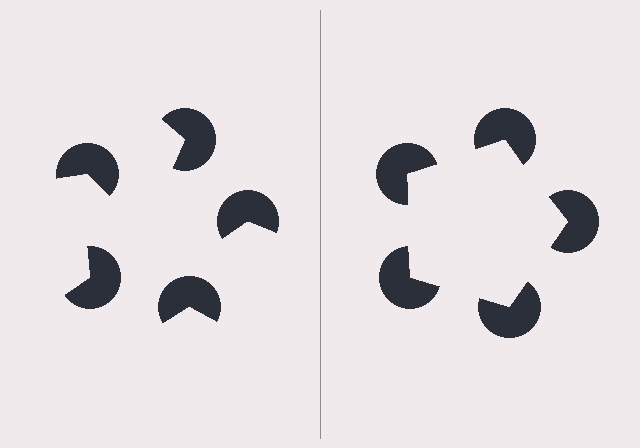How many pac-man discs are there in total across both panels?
10 — 5 on each side.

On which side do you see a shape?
An illusory pentagon appears on the right side. On the left side the wedge cuts are rotated, so no coherent shape forms.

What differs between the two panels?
The pac-man discs are positioned identically on both sides; only the wedge orientations differ. On the right they align to a pentagon; on the left they are misaligned.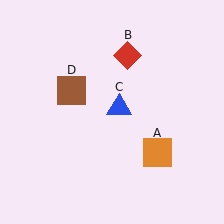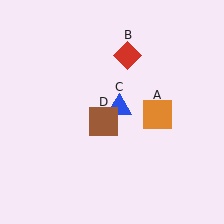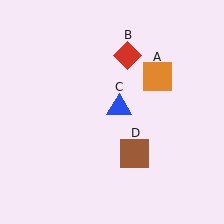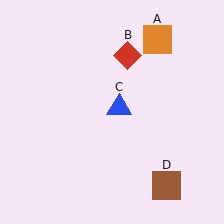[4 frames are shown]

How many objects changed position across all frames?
2 objects changed position: orange square (object A), brown square (object D).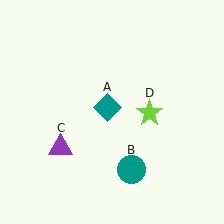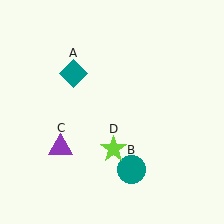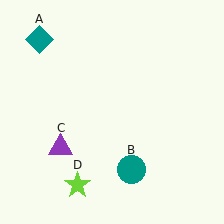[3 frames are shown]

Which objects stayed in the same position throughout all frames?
Teal circle (object B) and purple triangle (object C) remained stationary.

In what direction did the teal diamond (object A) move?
The teal diamond (object A) moved up and to the left.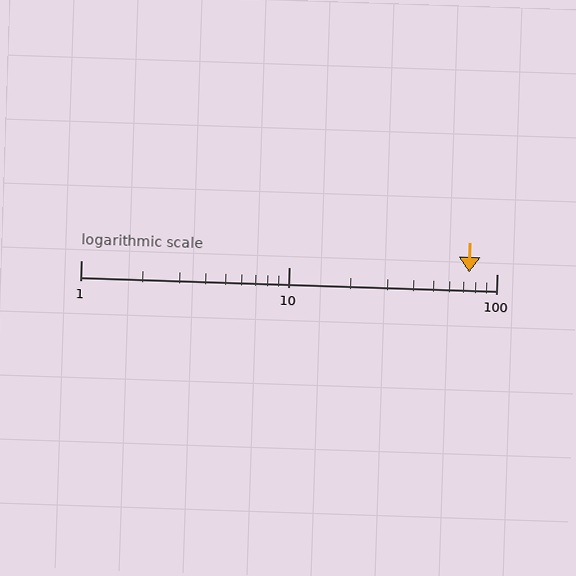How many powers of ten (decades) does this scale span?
The scale spans 2 decades, from 1 to 100.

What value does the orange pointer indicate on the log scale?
The pointer indicates approximately 74.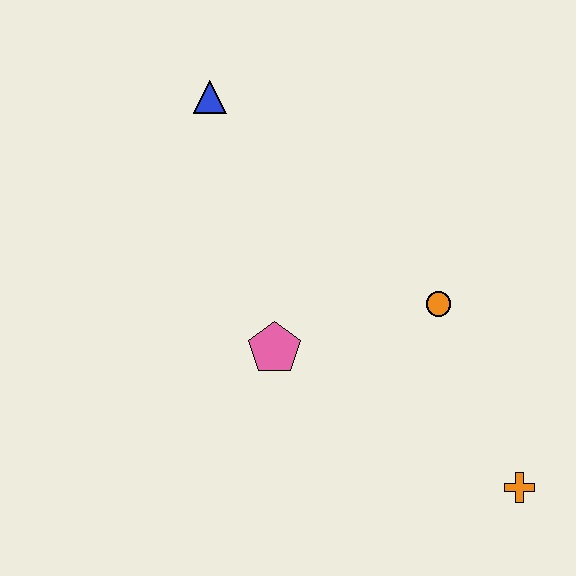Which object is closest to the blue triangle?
The pink pentagon is closest to the blue triangle.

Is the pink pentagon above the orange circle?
No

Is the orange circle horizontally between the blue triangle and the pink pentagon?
No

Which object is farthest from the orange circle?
The blue triangle is farthest from the orange circle.